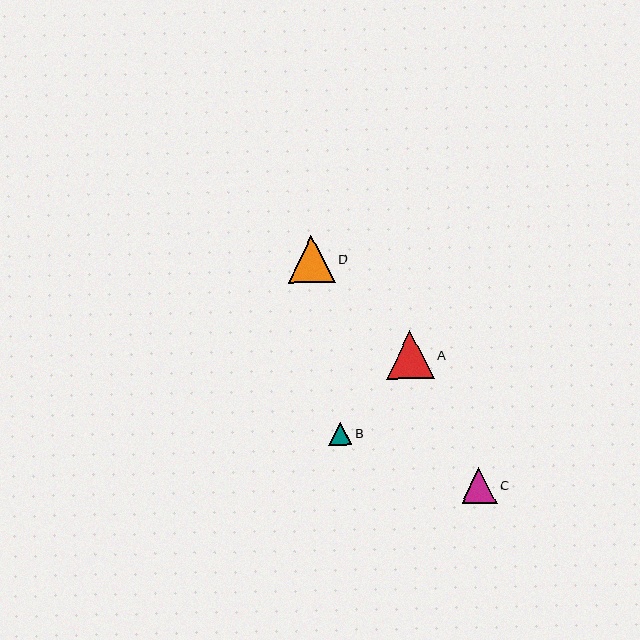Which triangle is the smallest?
Triangle B is the smallest with a size of approximately 23 pixels.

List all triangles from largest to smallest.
From largest to smallest: A, D, C, B.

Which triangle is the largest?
Triangle A is the largest with a size of approximately 47 pixels.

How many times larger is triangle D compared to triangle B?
Triangle D is approximately 2.0 times the size of triangle B.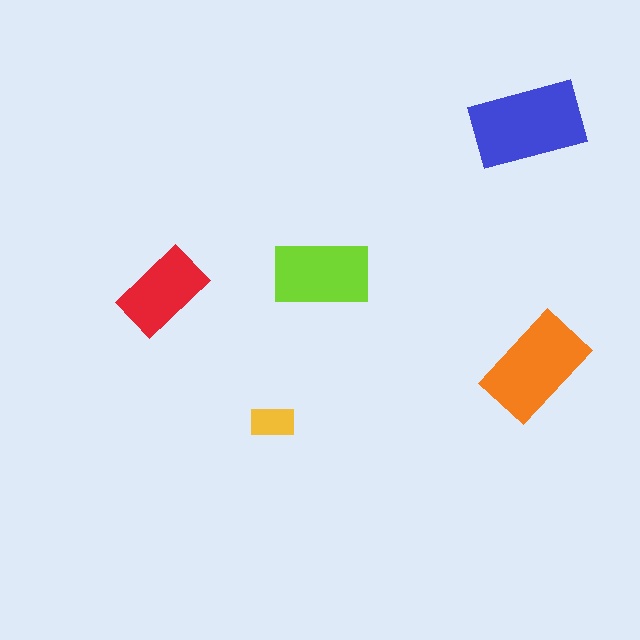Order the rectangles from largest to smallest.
the blue one, the orange one, the lime one, the red one, the yellow one.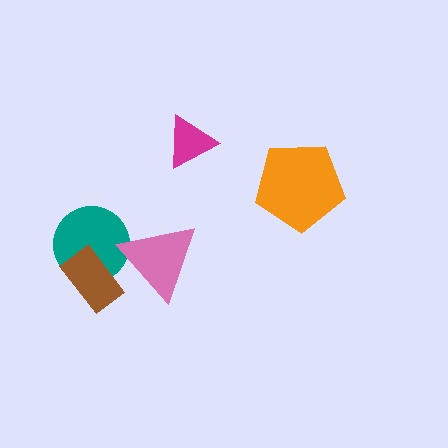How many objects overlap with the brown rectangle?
1 object overlaps with the brown rectangle.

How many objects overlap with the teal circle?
2 objects overlap with the teal circle.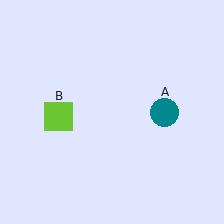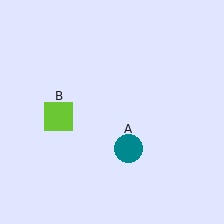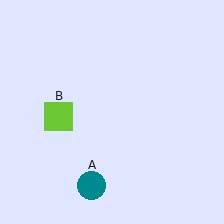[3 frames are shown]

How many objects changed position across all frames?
1 object changed position: teal circle (object A).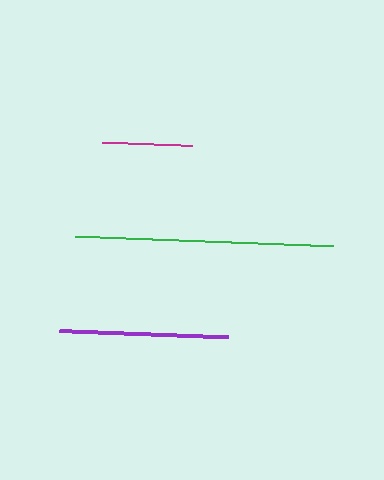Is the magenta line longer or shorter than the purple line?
The purple line is longer than the magenta line.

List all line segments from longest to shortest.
From longest to shortest: green, purple, magenta.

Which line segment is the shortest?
The magenta line is the shortest at approximately 90 pixels.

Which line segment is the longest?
The green line is the longest at approximately 257 pixels.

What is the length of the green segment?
The green segment is approximately 257 pixels long.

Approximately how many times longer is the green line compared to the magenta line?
The green line is approximately 2.8 times the length of the magenta line.